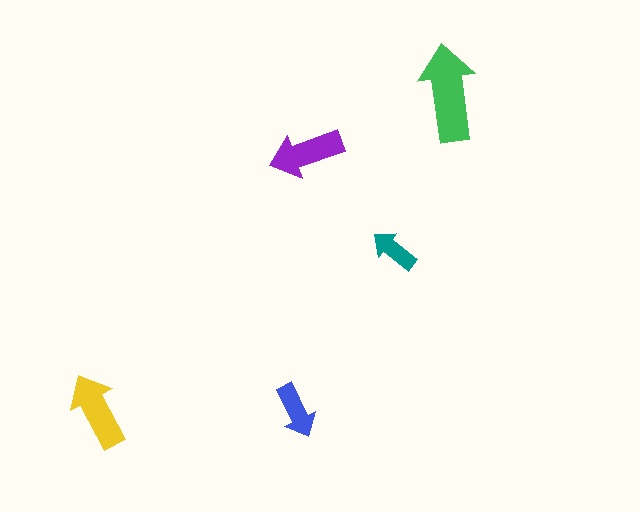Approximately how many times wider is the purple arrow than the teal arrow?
About 1.5 times wider.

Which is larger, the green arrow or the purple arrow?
The green one.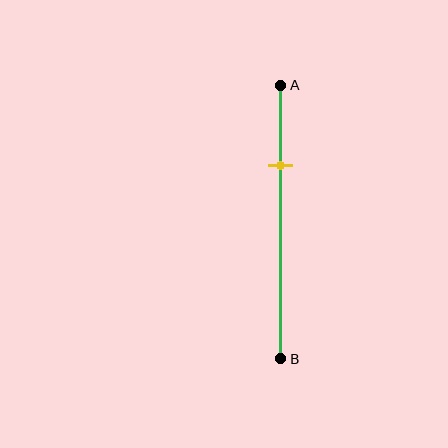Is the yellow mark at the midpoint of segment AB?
No, the mark is at about 30% from A, not at the 50% midpoint.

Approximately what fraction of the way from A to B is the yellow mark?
The yellow mark is approximately 30% of the way from A to B.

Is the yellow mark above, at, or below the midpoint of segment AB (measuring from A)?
The yellow mark is above the midpoint of segment AB.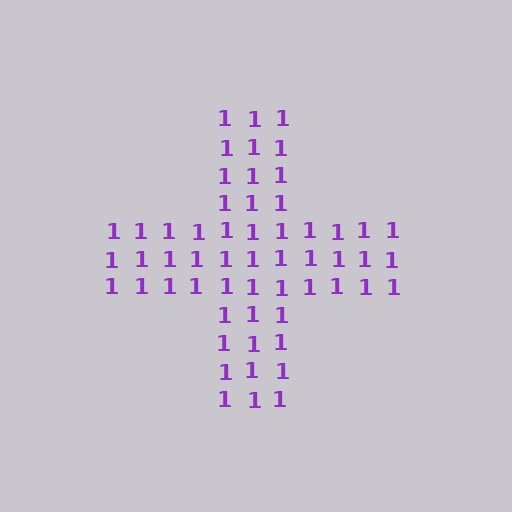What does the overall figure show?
The overall figure shows a cross.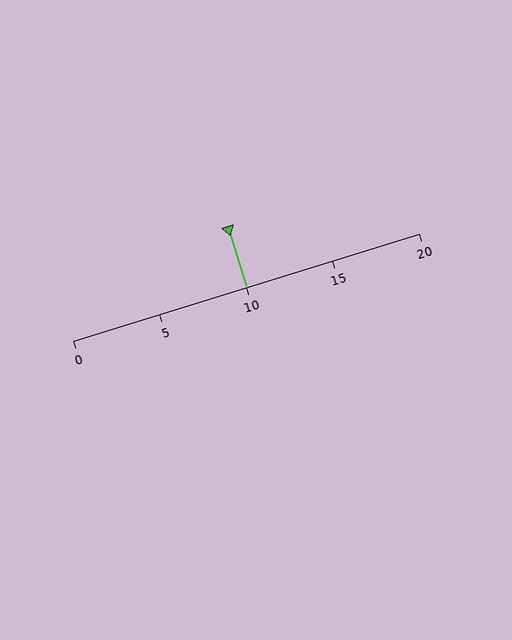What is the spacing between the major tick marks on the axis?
The major ticks are spaced 5 apart.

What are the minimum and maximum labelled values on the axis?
The axis runs from 0 to 20.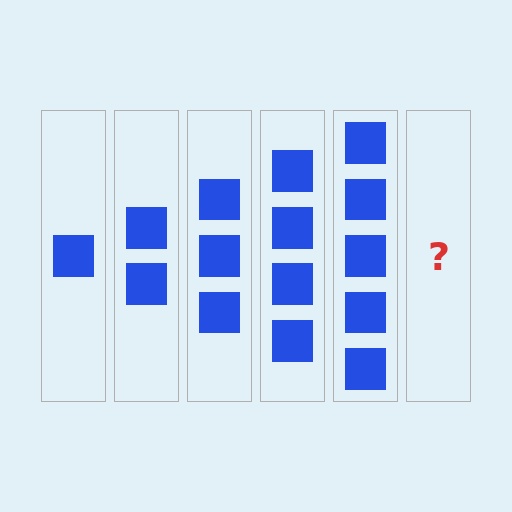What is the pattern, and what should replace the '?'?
The pattern is that each step adds one more square. The '?' should be 6 squares.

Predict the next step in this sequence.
The next step is 6 squares.